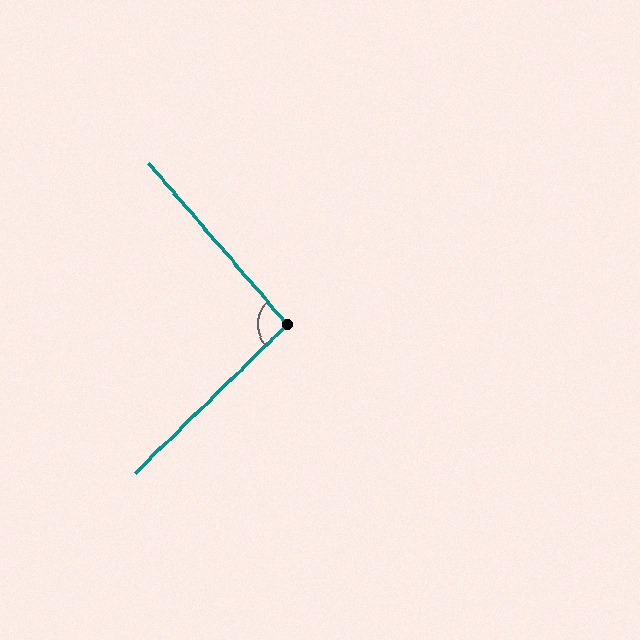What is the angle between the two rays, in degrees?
Approximately 94 degrees.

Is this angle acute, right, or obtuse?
It is approximately a right angle.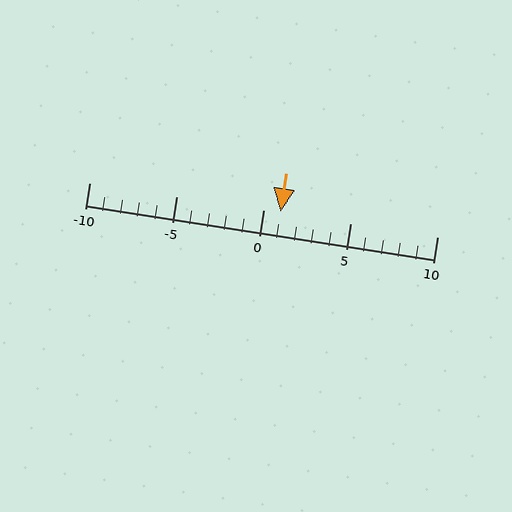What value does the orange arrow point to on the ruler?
The orange arrow points to approximately 1.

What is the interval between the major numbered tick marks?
The major tick marks are spaced 5 units apart.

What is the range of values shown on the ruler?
The ruler shows values from -10 to 10.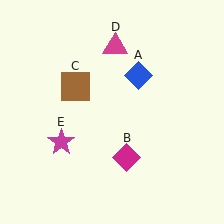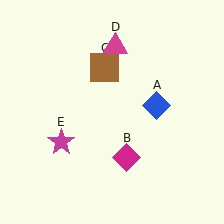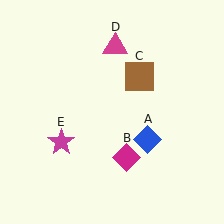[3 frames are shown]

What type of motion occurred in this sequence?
The blue diamond (object A), brown square (object C) rotated clockwise around the center of the scene.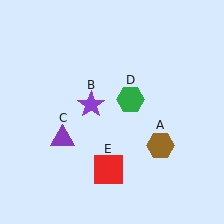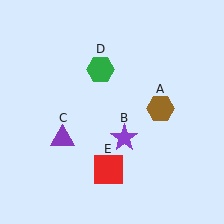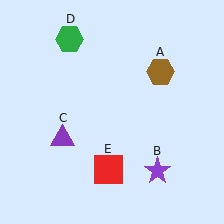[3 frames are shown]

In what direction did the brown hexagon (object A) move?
The brown hexagon (object A) moved up.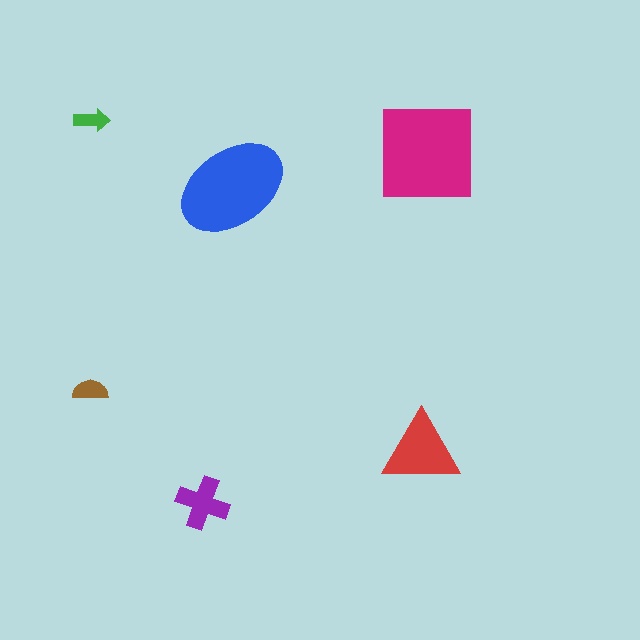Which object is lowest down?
The purple cross is bottommost.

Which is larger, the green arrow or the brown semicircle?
The brown semicircle.